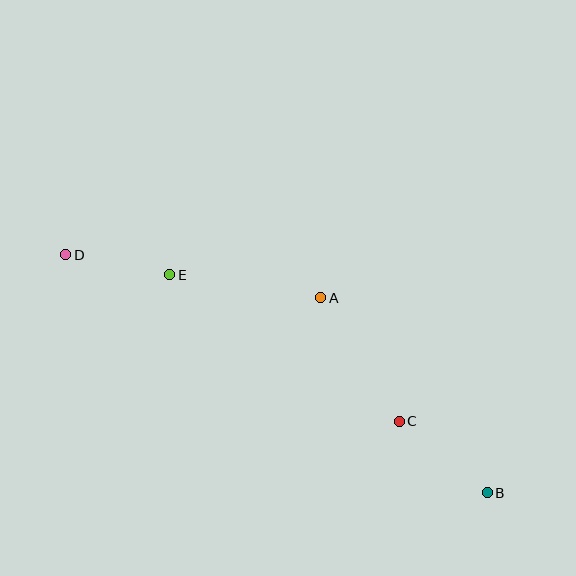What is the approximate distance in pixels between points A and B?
The distance between A and B is approximately 256 pixels.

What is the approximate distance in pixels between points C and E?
The distance between C and E is approximately 272 pixels.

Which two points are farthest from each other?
Points B and D are farthest from each other.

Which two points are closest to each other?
Points D and E are closest to each other.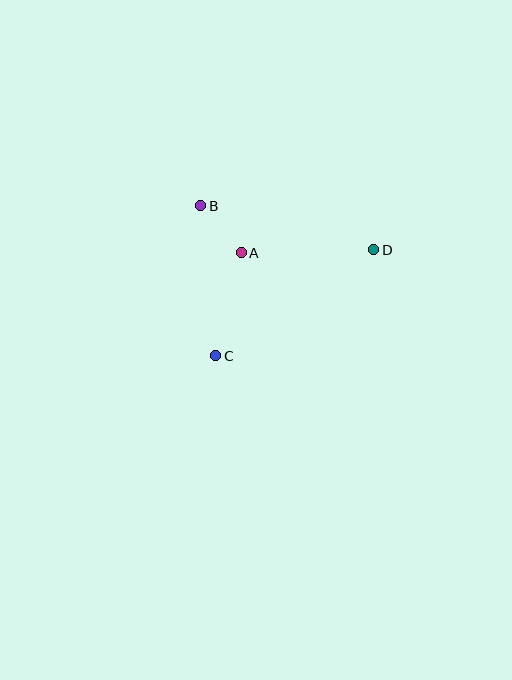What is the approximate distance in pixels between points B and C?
The distance between B and C is approximately 151 pixels.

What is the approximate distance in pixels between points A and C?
The distance between A and C is approximately 106 pixels.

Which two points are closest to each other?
Points A and B are closest to each other.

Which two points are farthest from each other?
Points C and D are farthest from each other.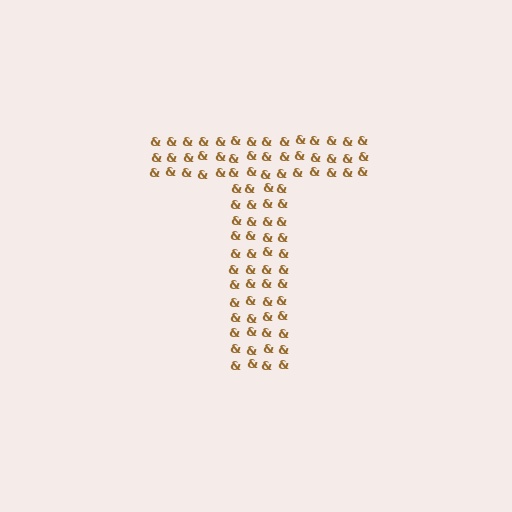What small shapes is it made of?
It is made of small ampersands.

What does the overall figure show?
The overall figure shows the letter T.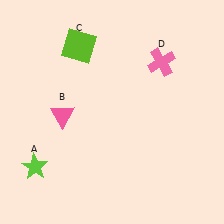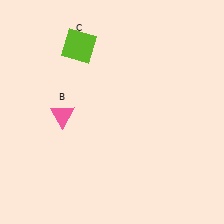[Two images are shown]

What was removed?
The lime star (A), the pink cross (D) were removed in Image 2.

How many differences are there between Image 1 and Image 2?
There are 2 differences between the two images.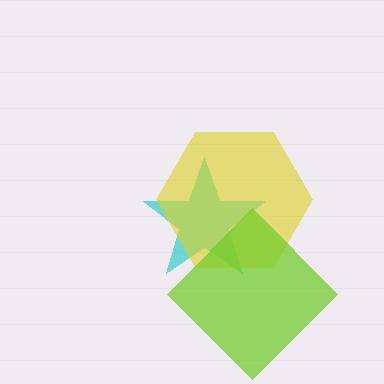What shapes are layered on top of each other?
The layered shapes are: a cyan star, a yellow hexagon, a lime diamond.